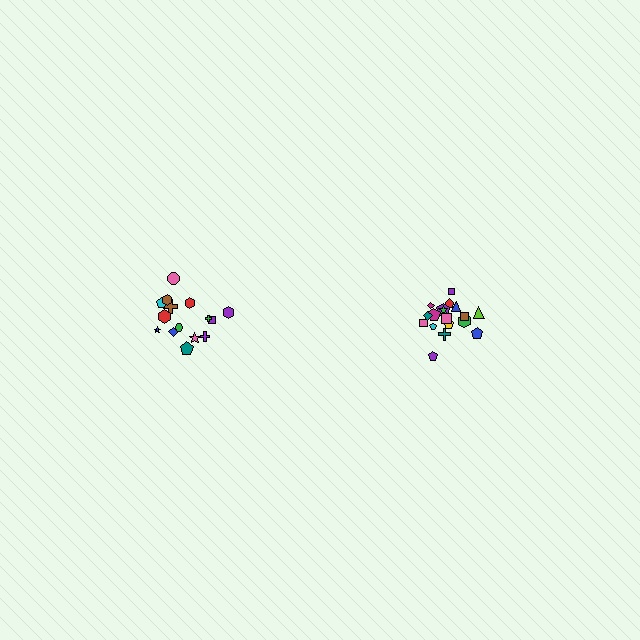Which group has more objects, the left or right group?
The right group.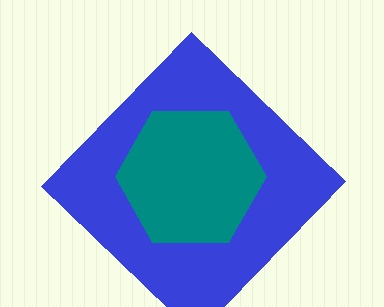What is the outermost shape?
The blue diamond.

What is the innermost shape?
The teal hexagon.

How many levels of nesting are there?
2.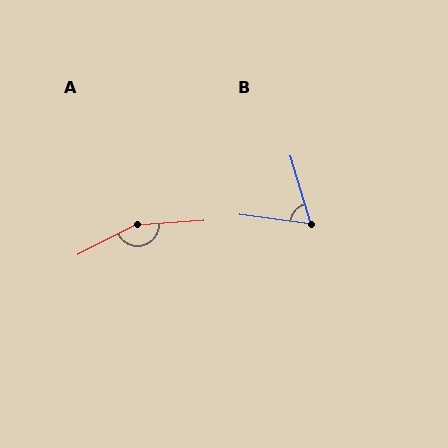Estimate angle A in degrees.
Approximately 158 degrees.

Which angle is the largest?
A, at approximately 158 degrees.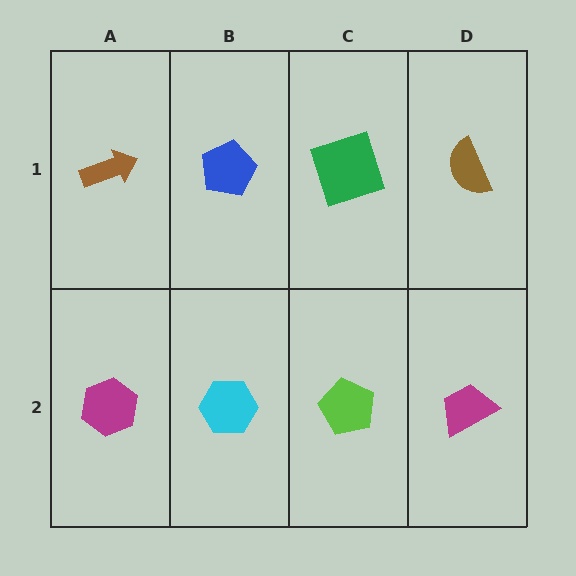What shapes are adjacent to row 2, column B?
A blue pentagon (row 1, column B), a magenta hexagon (row 2, column A), a lime pentagon (row 2, column C).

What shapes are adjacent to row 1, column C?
A lime pentagon (row 2, column C), a blue pentagon (row 1, column B), a brown semicircle (row 1, column D).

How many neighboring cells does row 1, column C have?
3.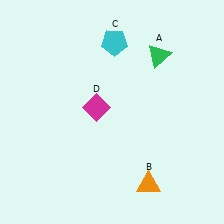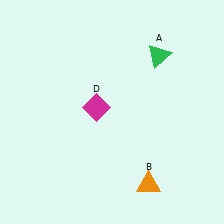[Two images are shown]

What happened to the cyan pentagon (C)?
The cyan pentagon (C) was removed in Image 2. It was in the top-right area of Image 1.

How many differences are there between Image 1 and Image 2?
There is 1 difference between the two images.